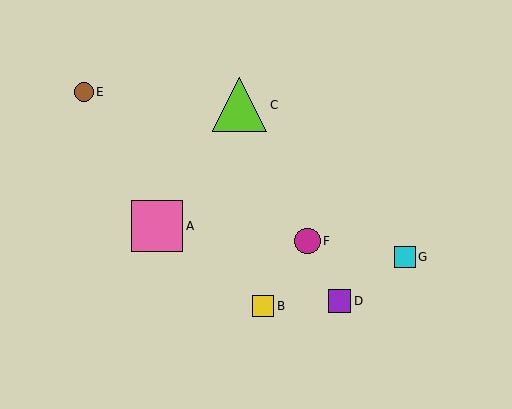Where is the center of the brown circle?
The center of the brown circle is at (84, 92).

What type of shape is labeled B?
Shape B is a yellow square.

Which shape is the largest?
The lime triangle (labeled C) is the largest.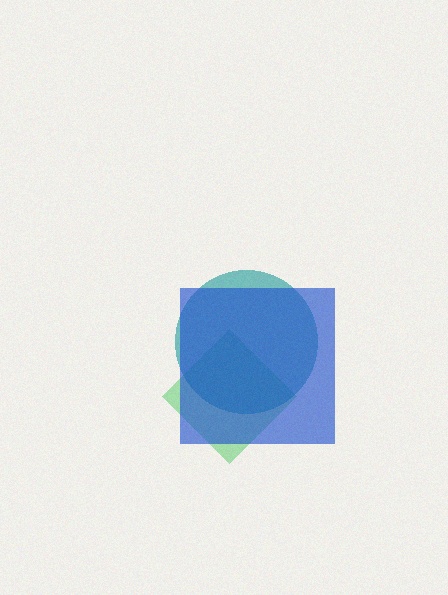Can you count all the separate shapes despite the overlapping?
Yes, there are 3 separate shapes.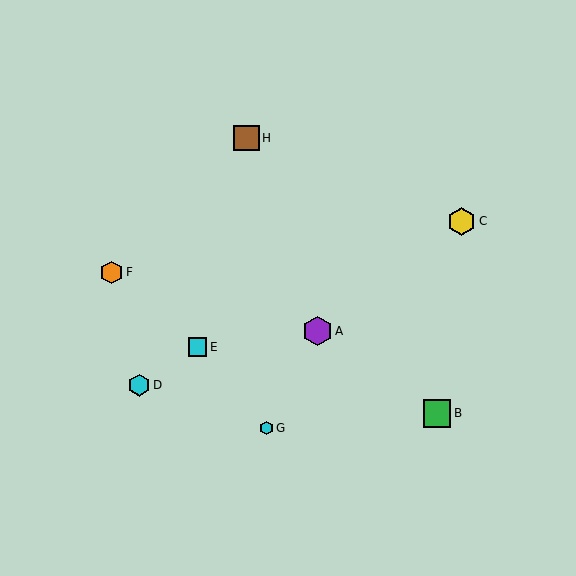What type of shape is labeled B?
Shape B is a green square.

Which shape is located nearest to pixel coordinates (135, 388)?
The cyan hexagon (labeled D) at (139, 385) is nearest to that location.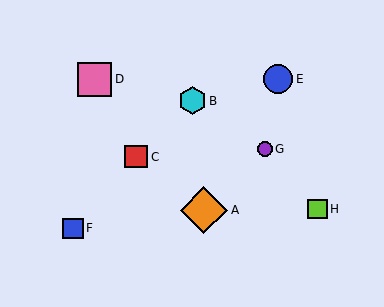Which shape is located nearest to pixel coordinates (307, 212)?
The lime square (labeled H) at (317, 209) is nearest to that location.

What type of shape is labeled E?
Shape E is a blue circle.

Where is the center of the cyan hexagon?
The center of the cyan hexagon is at (192, 101).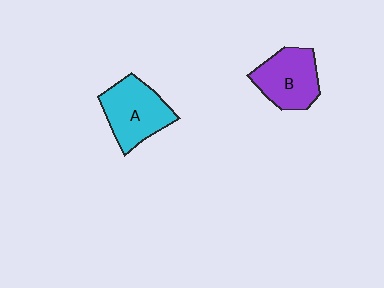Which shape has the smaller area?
Shape B (purple).